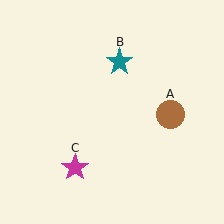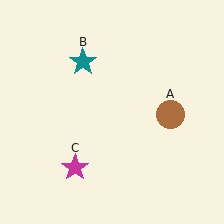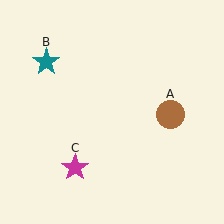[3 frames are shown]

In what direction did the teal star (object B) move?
The teal star (object B) moved left.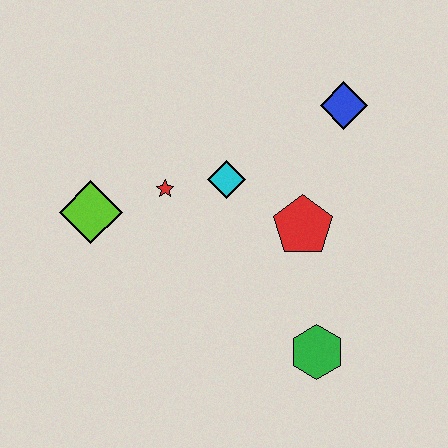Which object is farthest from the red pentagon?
The lime diamond is farthest from the red pentagon.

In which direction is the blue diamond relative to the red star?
The blue diamond is to the right of the red star.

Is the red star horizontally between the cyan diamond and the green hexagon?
No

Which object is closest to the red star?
The cyan diamond is closest to the red star.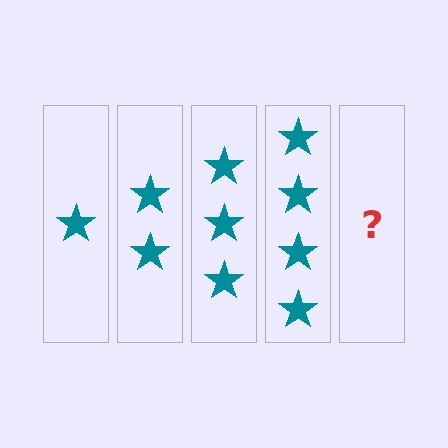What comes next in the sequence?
The next element should be 5 stars.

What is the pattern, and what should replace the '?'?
The pattern is that each step adds one more star. The '?' should be 5 stars.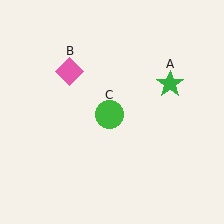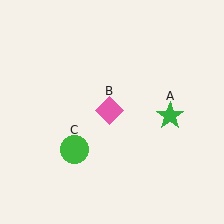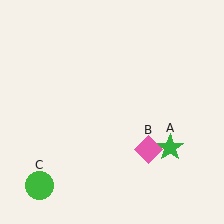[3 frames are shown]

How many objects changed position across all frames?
3 objects changed position: green star (object A), pink diamond (object B), green circle (object C).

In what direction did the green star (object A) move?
The green star (object A) moved down.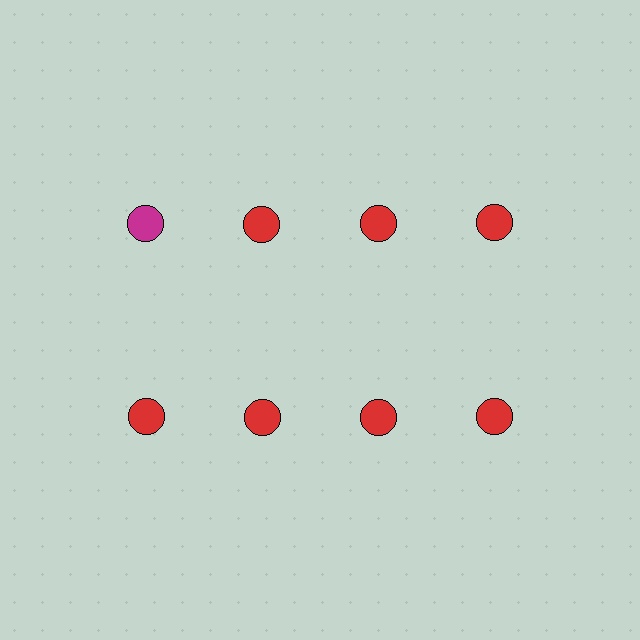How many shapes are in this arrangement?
There are 8 shapes arranged in a grid pattern.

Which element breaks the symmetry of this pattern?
The magenta circle in the top row, leftmost column breaks the symmetry. All other shapes are red circles.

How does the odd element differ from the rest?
It has a different color: magenta instead of red.